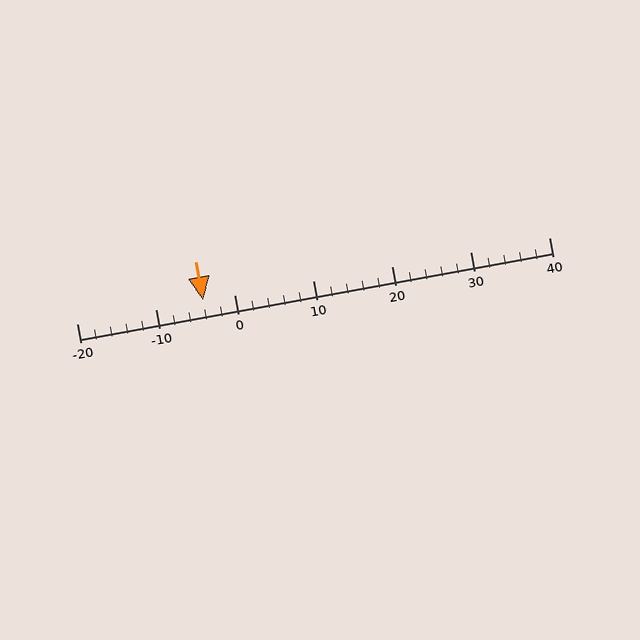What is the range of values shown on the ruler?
The ruler shows values from -20 to 40.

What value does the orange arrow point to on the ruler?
The orange arrow points to approximately -4.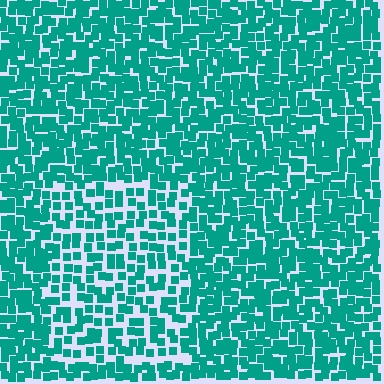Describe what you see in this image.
The image contains small teal elements arranged at two different densities. A rectangle-shaped region is visible where the elements are less densely packed than the surrounding area.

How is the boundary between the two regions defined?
The boundary is defined by a change in element density (approximately 1.6x ratio). All elements are the same color, size, and shape.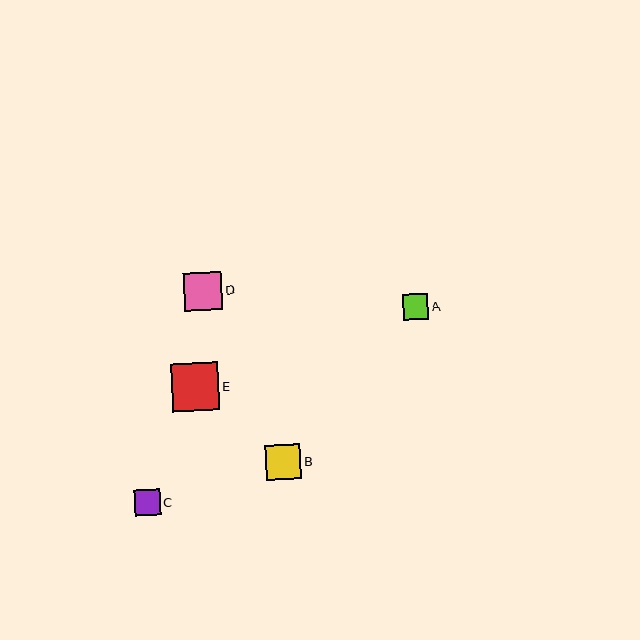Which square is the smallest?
Square C is the smallest with a size of approximately 26 pixels.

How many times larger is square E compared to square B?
Square E is approximately 1.4 times the size of square B.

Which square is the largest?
Square E is the largest with a size of approximately 48 pixels.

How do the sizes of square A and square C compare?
Square A and square C are approximately the same size.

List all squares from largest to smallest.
From largest to smallest: E, D, B, A, C.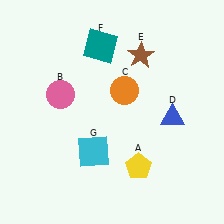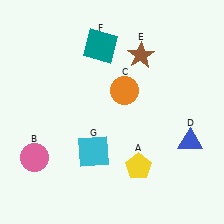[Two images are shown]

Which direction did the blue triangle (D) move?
The blue triangle (D) moved down.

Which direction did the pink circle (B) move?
The pink circle (B) moved down.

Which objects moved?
The objects that moved are: the pink circle (B), the blue triangle (D).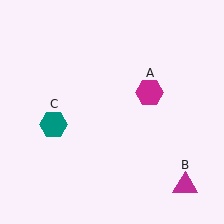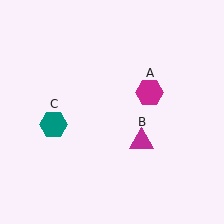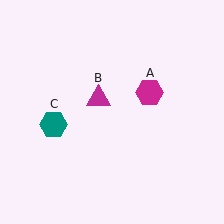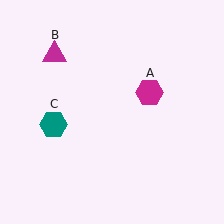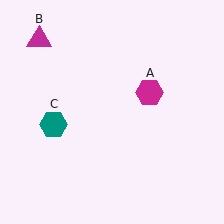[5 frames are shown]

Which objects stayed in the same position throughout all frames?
Magenta hexagon (object A) and teal hexagon (object C) remained stationary.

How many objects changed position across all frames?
1 object changed position: magenta triangle (object B).